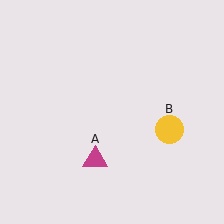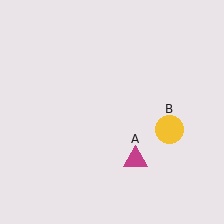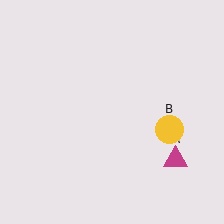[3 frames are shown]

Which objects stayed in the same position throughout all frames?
Yellow circle (object B) remained stationary.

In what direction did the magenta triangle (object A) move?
The magenta triangle (object A) moved right.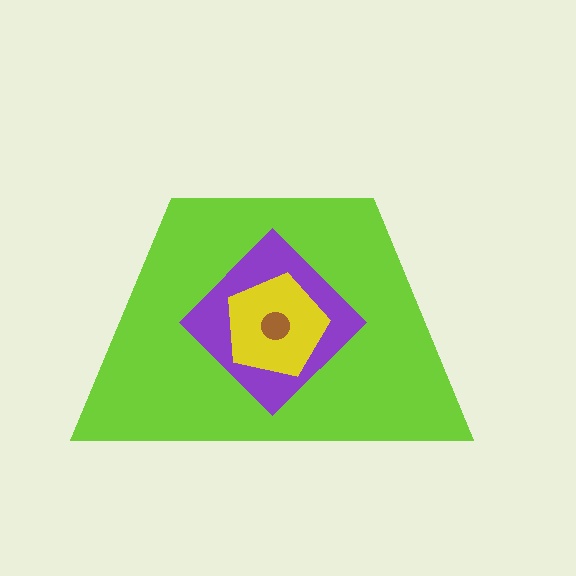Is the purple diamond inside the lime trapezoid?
Yes.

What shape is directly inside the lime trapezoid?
The purple diamond.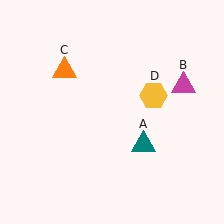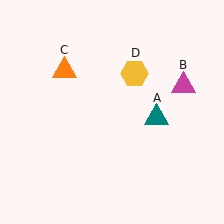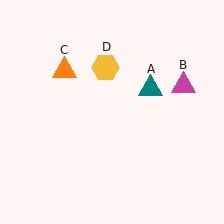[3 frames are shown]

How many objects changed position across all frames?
2 objects changed position: teal triangle (object A), yellow hexagon (object D).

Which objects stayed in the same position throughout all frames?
Magenta triangle (object B) and orange triangle (object C) remained stationary.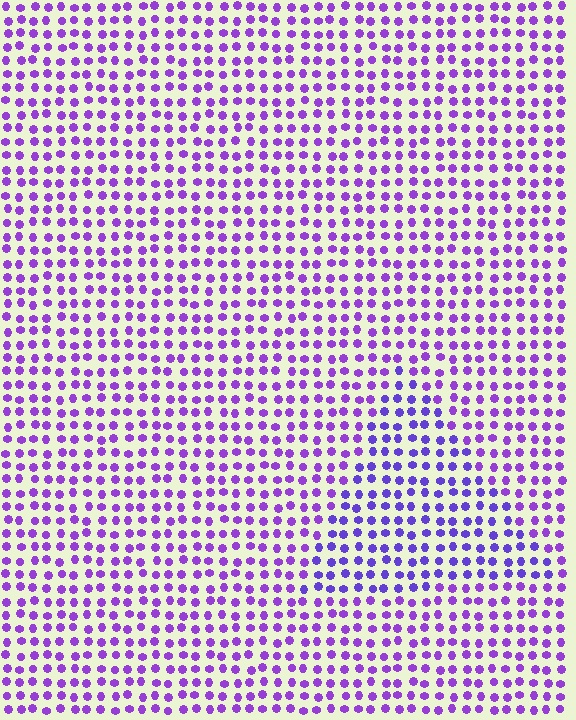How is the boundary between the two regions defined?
The boundary is defined purely by a slight shift in hue (about 21 degrees). Spacing, size, and orientation are identical on both sides.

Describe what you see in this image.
The image is filled with small purple elements in a uniform arrangement. A triangle-shaped region is visible where the elements are tinted to a slightly different hue, forming a subtle color boundary.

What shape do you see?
I see a triangle.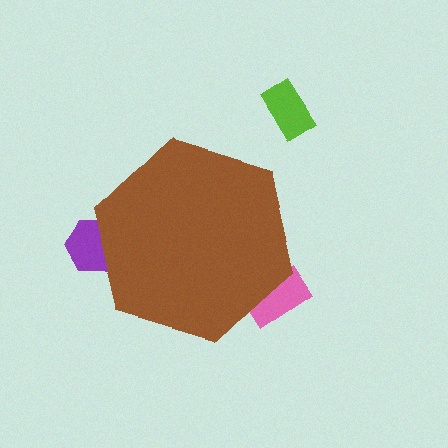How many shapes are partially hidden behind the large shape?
2 shapes are partially hidden.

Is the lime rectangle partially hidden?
No, the lime rectangle is fully visible.